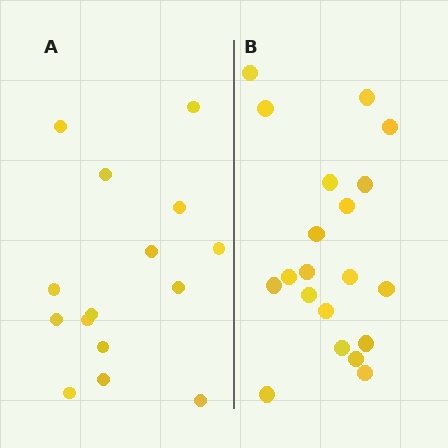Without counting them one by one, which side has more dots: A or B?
Region B (the right region) has more dots.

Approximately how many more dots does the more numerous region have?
Region B has about 5 more dots than region A.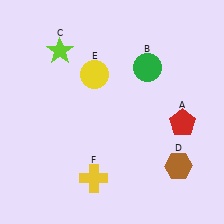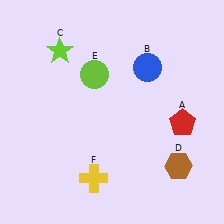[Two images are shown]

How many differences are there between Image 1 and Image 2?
There are 2 differences between the two images.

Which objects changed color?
B changed from green to blue. E changed from yellow to lime.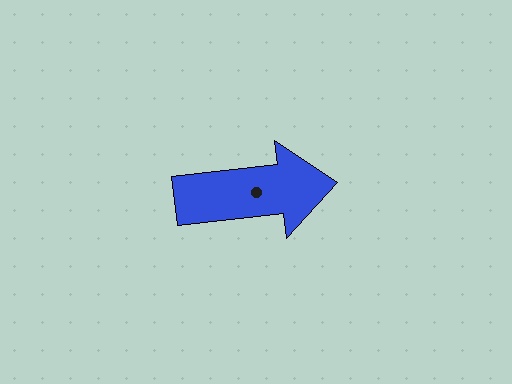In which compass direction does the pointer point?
East.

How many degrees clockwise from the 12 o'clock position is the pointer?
Approximately 83 degrees.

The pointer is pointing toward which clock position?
Roughly 3 o'clock.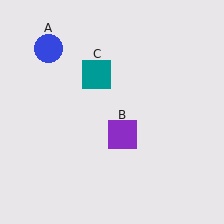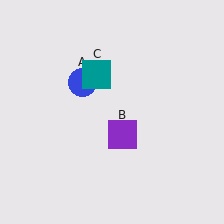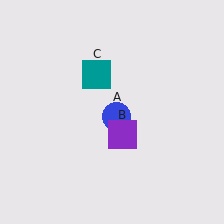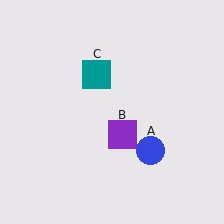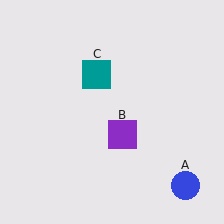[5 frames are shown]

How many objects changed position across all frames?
1 object changed position: blue circle (object A).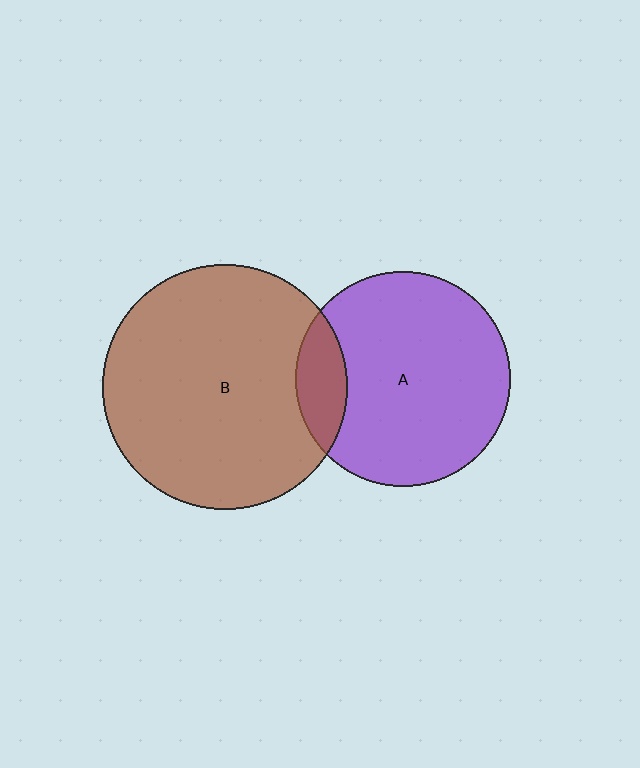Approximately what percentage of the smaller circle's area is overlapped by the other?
Approximately 15%.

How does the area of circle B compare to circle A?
Approximately 1.3 times.